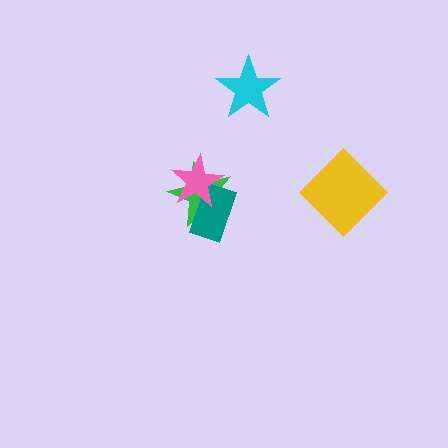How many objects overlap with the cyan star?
0 objects overlap with the cyan star.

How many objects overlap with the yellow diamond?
0 objects overlap with the yellow diamond.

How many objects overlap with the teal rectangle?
2 objects overlap with the teal rectangle.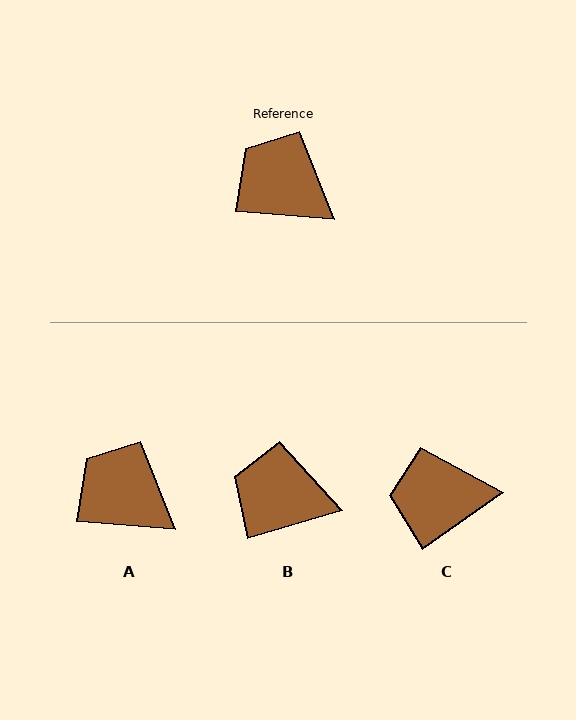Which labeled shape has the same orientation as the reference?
A.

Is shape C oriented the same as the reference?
No, it is off by about 40 degrees.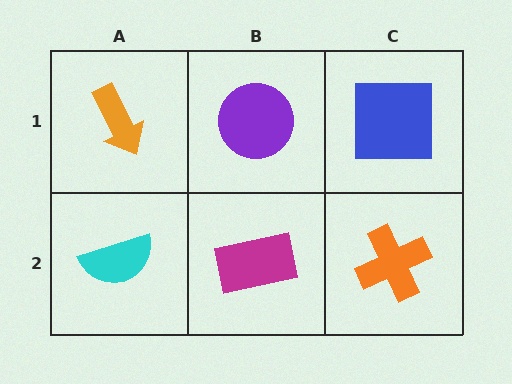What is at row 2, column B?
A magenta rectangle.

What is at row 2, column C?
An orange cross.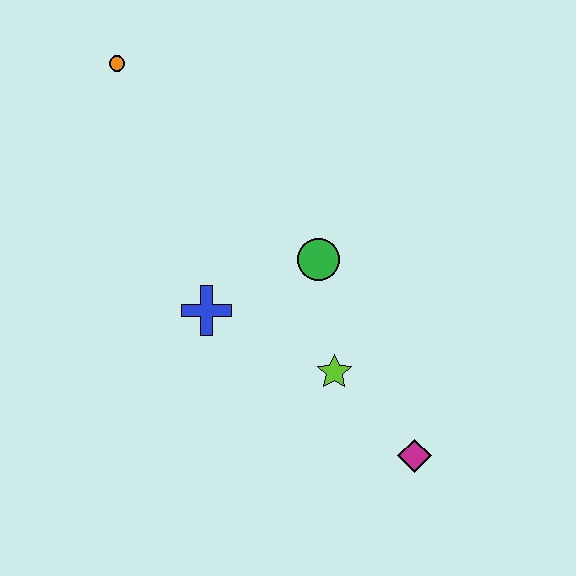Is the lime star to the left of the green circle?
No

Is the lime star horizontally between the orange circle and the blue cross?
No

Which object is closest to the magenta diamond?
The lime star is closest to the magenta diamond.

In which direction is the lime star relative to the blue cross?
The lime star is to the right of the blue cross.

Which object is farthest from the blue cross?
The orange circle is farthest from the blue cross.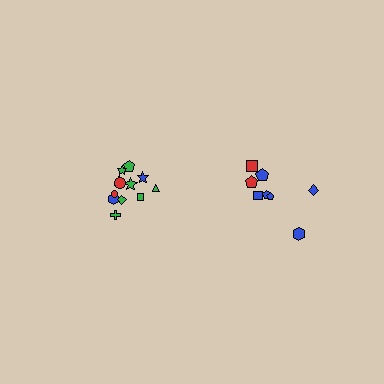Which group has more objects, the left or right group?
The left group.